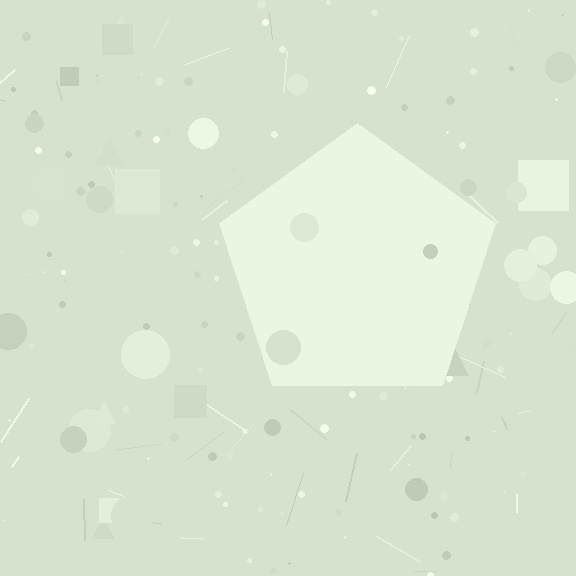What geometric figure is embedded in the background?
A pentagon is embedded in the background.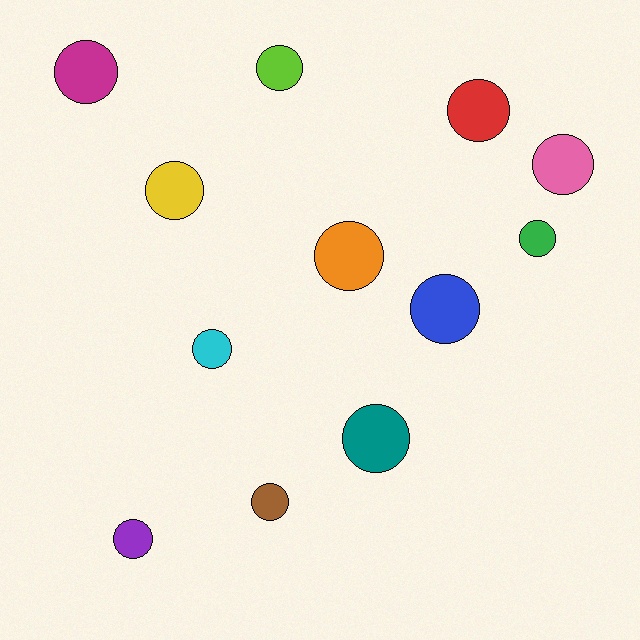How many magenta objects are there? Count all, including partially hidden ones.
There is 1 magenta object.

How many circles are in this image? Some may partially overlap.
There are 12 circles.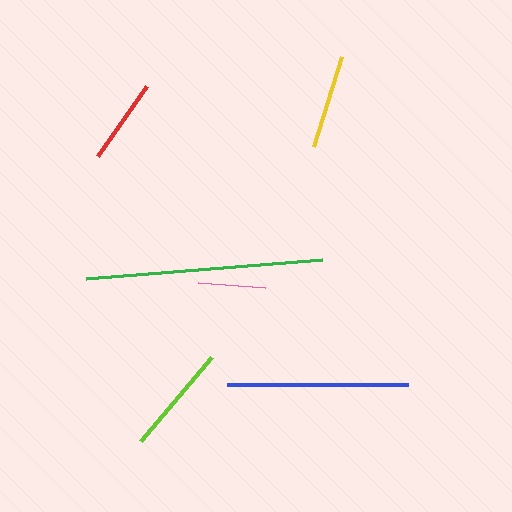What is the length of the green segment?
The green segment is approximately 237 pixels long.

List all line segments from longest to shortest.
From longest to shortest: green, blue, lime, yellow, red, pink.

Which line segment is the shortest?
The pink line is the shortest at approximately 67 pixels.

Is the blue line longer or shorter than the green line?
The green line is longer than the blue line.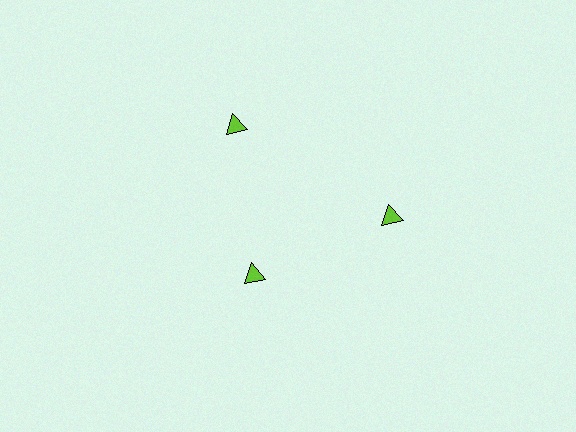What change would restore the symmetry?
The symmetry would be restored by moving it outward, back onto the ring so that all 3 triangles sit at equal angles and equal distance from the center.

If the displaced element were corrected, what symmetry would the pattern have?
It would have 3-fold rotational symmetry — the pattern would map onto itself every 120 degrees.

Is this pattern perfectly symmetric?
No. The 3 lime triangles are arranged in a ring, but one element near the 7 o'clock position is pulled inward toward the center, breaking the 3-fold rotational symmetry.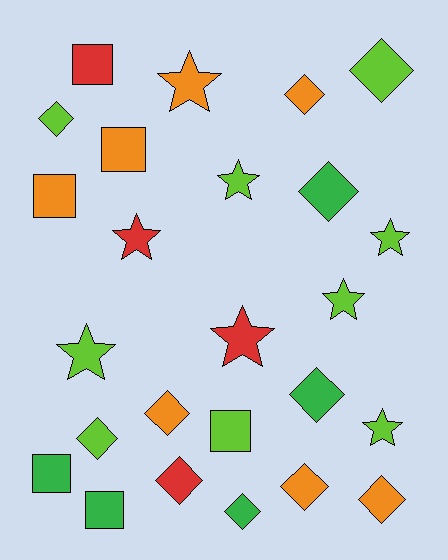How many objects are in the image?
There are 25 objects.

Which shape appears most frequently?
Diamond, with 11 objects.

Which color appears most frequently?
Lime, with 9 objects.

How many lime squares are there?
There is 1 lime square.